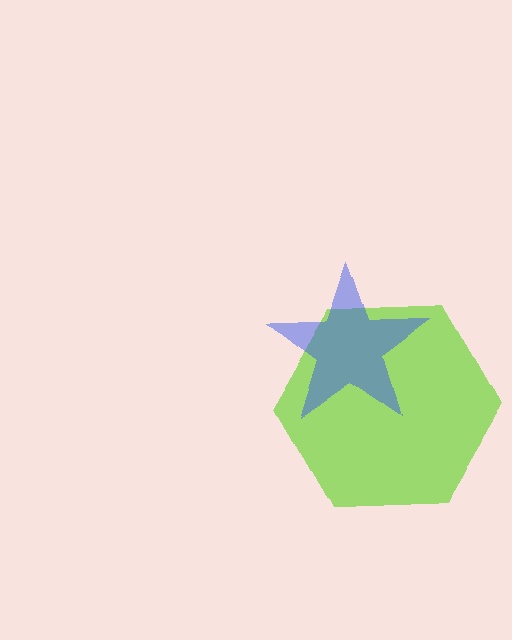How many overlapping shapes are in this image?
There are 2 overlapping shapes in the image.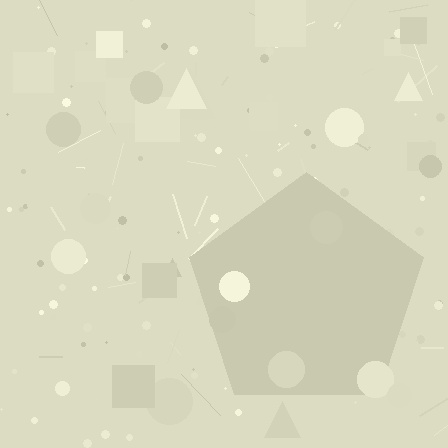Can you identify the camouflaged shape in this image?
The camouflaged shape is a pentagon.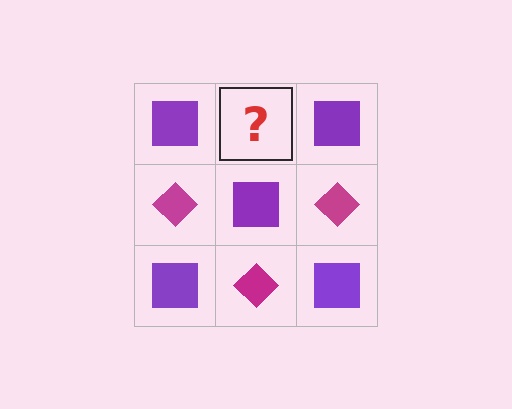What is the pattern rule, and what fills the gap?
The rule is that it alternates purple square and magenta diamond in a checkerboard pattern. The gap should be filled with a magenta diamond.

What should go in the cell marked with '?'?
The missing cell should contain a magenta diamond.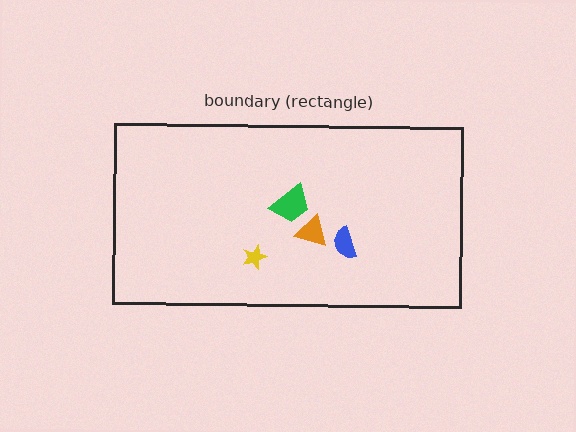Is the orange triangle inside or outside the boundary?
Inside.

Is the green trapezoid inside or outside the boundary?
Inside.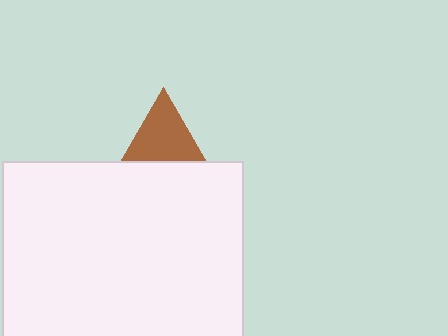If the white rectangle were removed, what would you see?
You would see the complete brown triangle.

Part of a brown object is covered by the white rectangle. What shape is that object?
It is a triangle.